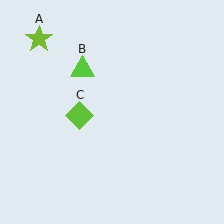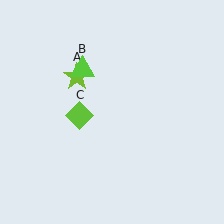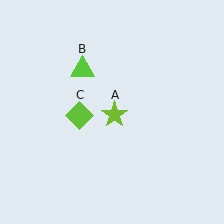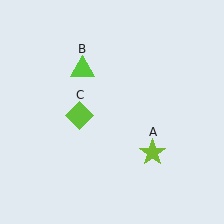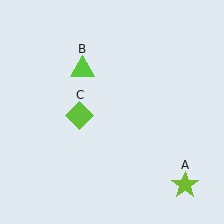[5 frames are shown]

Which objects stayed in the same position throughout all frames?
Lime triangle (object B) and lime diamond (object C) remained stationary.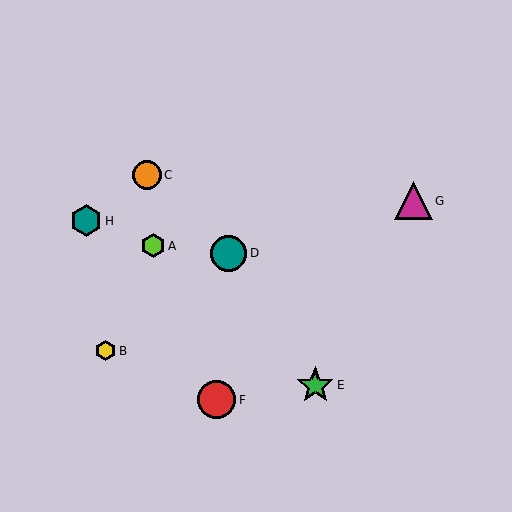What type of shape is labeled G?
Shape G is a magenta triangle.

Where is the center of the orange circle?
The center of the orange circle is at (147, 175).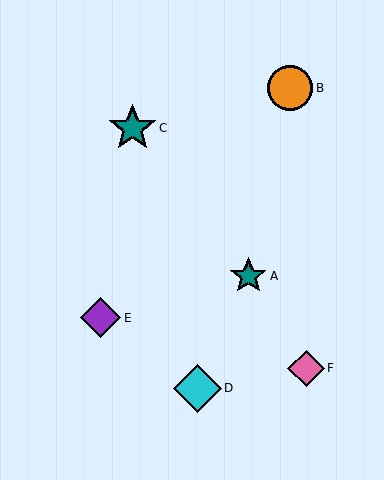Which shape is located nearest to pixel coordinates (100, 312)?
The purple diamond (labeled E) at (100, 318) is nearest to that location.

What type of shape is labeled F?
Shape F is a pink diamond.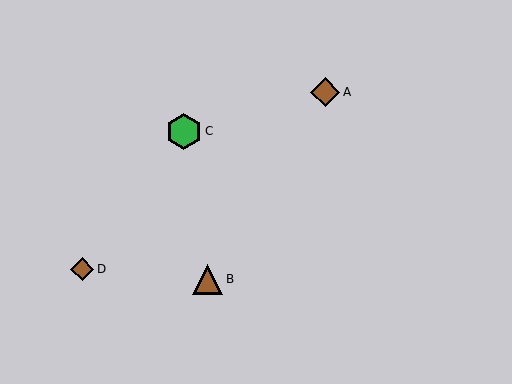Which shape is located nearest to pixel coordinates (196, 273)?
The brown triangle (labeled B) at (208, 279) is nearest to that location.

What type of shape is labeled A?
Shape A is a brown diamond.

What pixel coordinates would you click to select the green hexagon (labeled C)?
Click at (184, 131) to select the green hexagon C.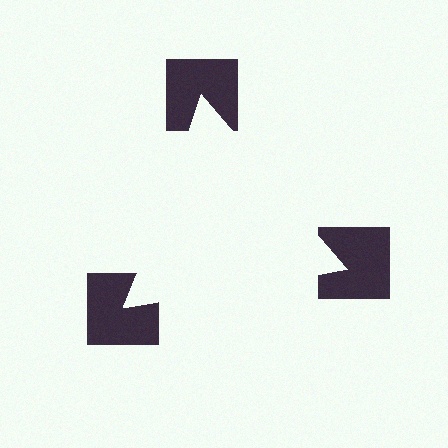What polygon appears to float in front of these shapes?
An illusory triangle — its edges are inferred from the aligned wedge cuts in the notched squares, not physically drawn.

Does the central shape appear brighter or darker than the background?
It typically appears slightly brighter than the background, even though no actual brightness change is drawn.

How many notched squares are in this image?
There are 3 — one at each vertex of the illusory triangle.